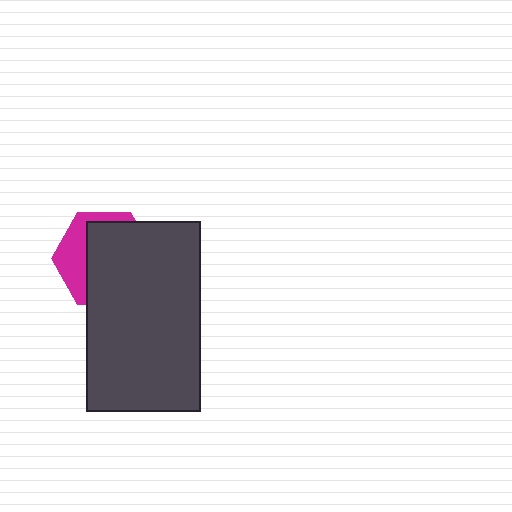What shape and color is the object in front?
The object in front is a dark gray rectangle.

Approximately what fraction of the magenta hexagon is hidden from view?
Roughly 67% of the magenta hexagon is hidden behind the dark gray rectangle.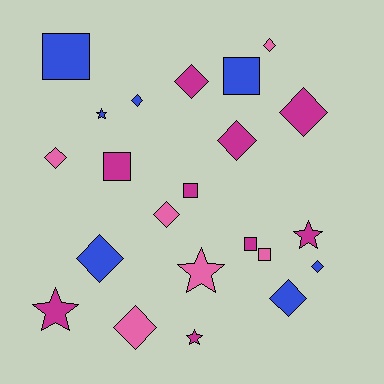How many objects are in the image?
There are 22 objects.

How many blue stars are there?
There is 1 blue star.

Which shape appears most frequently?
Diamond, with 11 objects.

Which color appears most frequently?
Magenta, with 9 objects.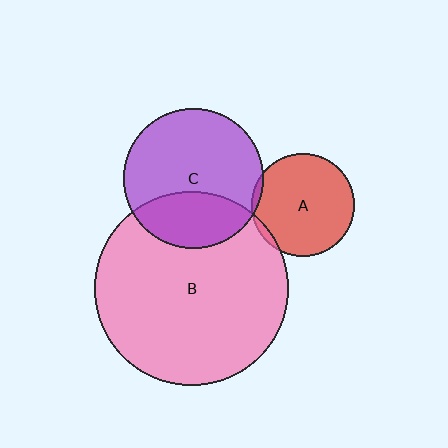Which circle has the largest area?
Circle B (pink).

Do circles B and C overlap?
Yes.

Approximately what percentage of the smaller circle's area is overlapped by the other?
Approximately 30%.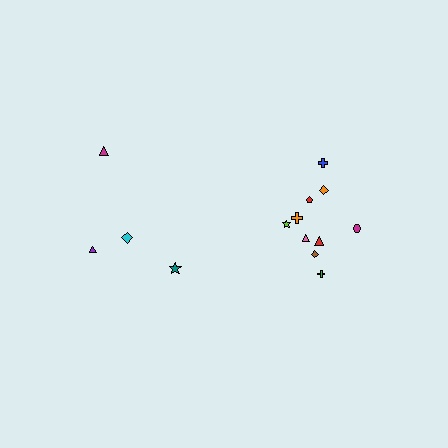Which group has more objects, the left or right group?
The right group.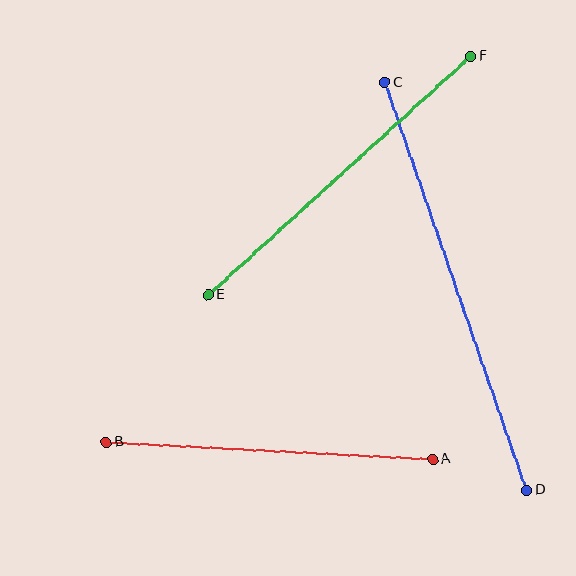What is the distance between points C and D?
The distance is approximately 432 pixels.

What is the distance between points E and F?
The distance is approximately 354 pixels.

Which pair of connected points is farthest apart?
Points C and D are farthest apart.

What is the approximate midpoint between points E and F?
The midpoint is at approximately (340, 175) pixels.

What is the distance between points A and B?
The distance is approximately 327 pixels.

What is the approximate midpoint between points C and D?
The midpoint is at approximately (456, 286) pixels.